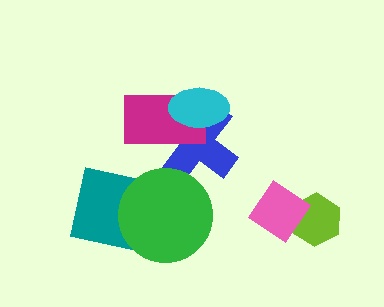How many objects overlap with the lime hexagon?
1 object overlaps with the lime hexagon.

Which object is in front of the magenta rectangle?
The cyan ellipse is in front of the magenta rectangle.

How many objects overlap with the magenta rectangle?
2 objects overlap with the magenta rectangle.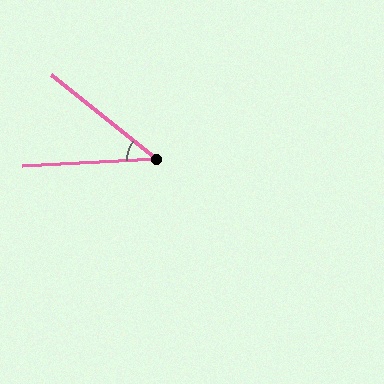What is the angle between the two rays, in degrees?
Approximately 41 degrees.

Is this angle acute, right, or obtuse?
It is acute.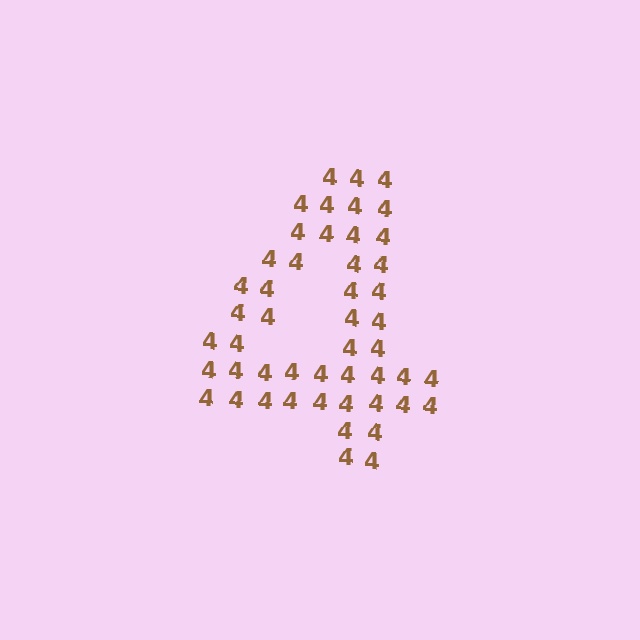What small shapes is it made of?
It is made of small digit 4's.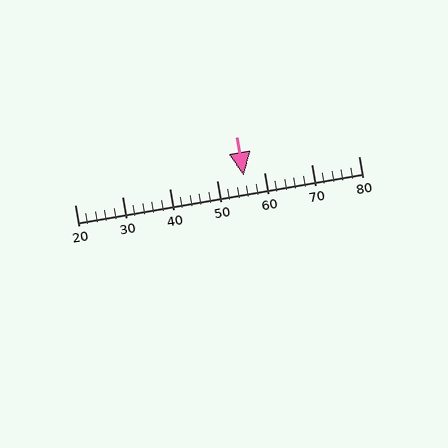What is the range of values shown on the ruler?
The ruler shows values from 20 to 80.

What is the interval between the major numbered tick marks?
The major tick marks are spaced 10 units apart.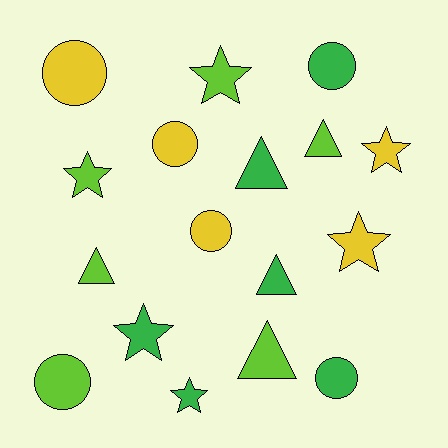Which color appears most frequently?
Green, with 6 objects.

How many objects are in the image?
There are 17 objects.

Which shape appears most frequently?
Circle, with 6 objects.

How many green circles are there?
There are 2 green circles.